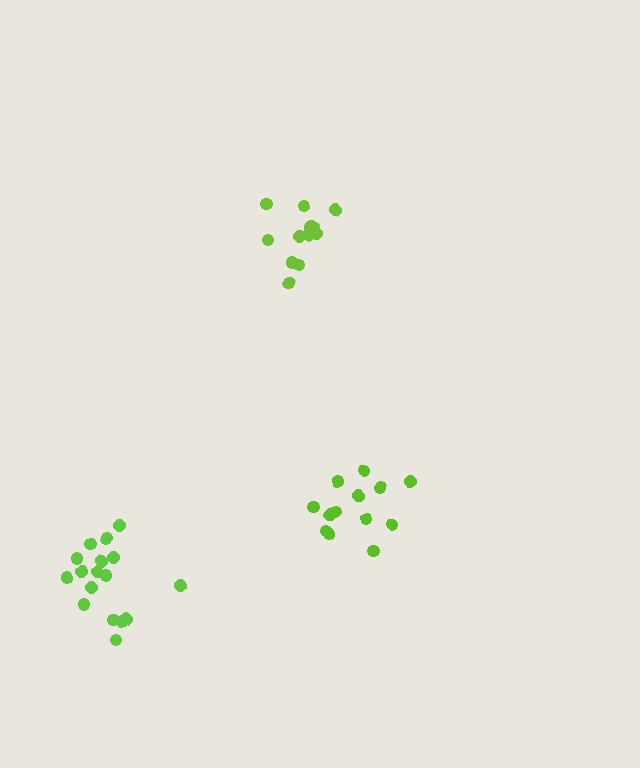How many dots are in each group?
Group 1: 13 dots, Group 2: 14 dots, Group 3: 17 dots (44 total).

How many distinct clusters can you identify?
There are 3 distinct clusters.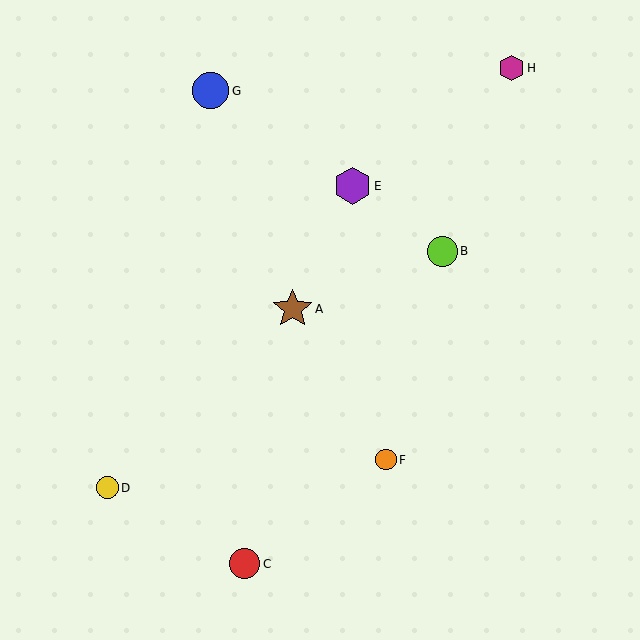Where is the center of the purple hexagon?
The center of the purple hexagon is at (353, 186).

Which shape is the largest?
The brown star (labeled A) is the largest.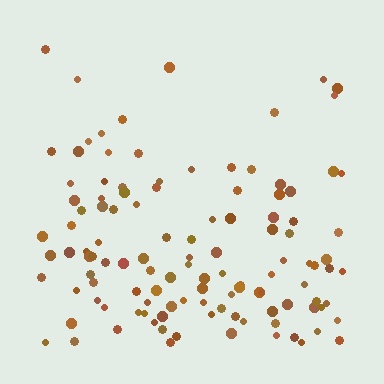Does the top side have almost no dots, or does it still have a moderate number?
Still a moderate number, just noticeably fewer than the bottom.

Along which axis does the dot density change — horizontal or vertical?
Vertical.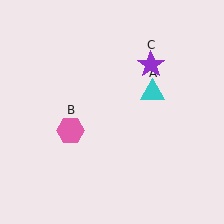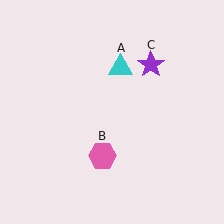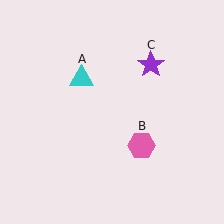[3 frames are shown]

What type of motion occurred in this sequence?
The cyan triangle (object A), pink hexagon (object B) rotated counterclockwise around the center of the scene.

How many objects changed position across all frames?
2 objects changed position: cyan triangle (object A), pink hexagon (object B).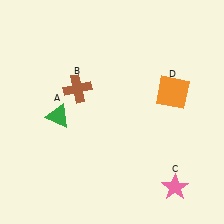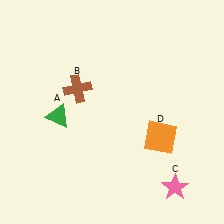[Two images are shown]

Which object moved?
The orange square (D) moved down.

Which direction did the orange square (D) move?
The orange square (D) moved down.